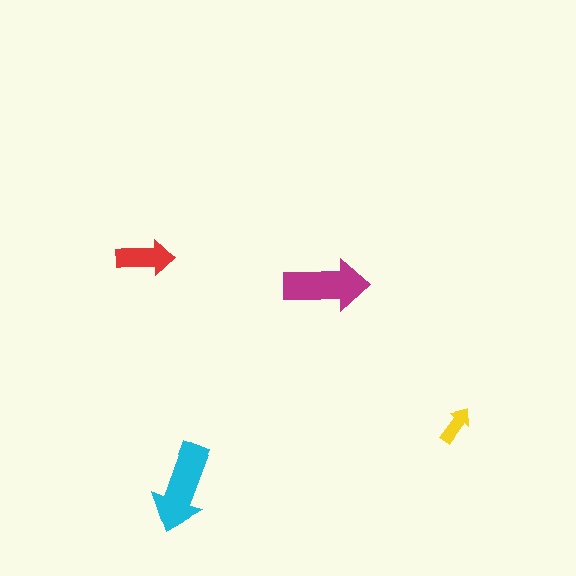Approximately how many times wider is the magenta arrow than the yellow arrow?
About 2.5 times wider.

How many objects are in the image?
There are 4 objects in the image.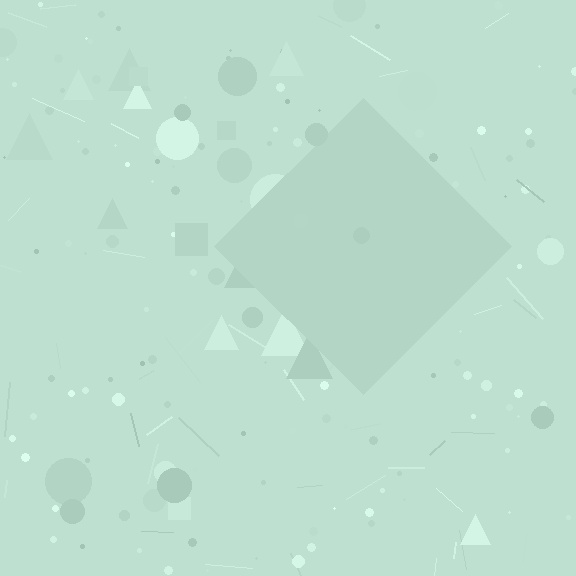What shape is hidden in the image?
A diamond is hidden in the image.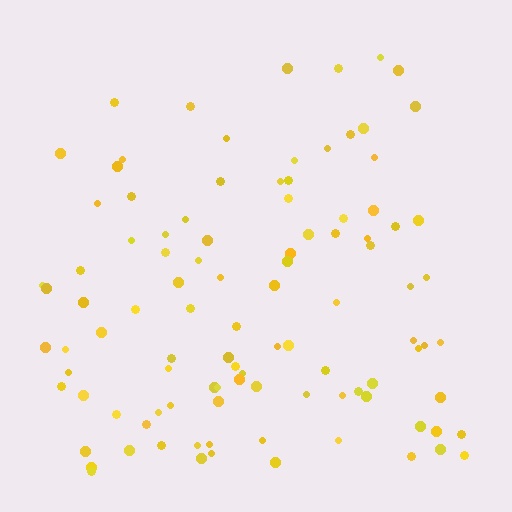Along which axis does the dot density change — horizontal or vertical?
Vertical.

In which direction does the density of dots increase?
From top to bottom, with the bottom side densest.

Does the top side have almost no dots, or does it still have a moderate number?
Still a moderate number, just noticeably fewer than the bottom.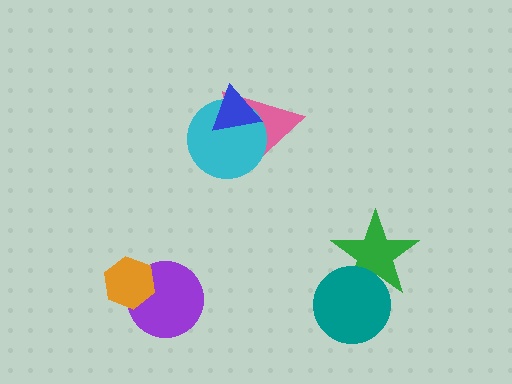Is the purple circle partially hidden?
Yes, it is partially covered by another shape.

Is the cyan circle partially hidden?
Yes, it is partially covered by another shape.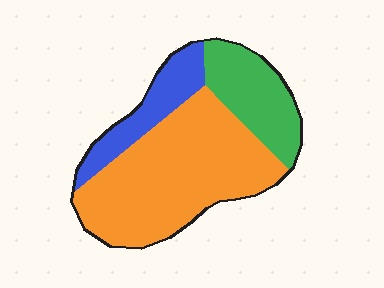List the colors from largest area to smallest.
From largest to smallest: orange, green, blue.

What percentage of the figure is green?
Green covers around 25% of the figure.